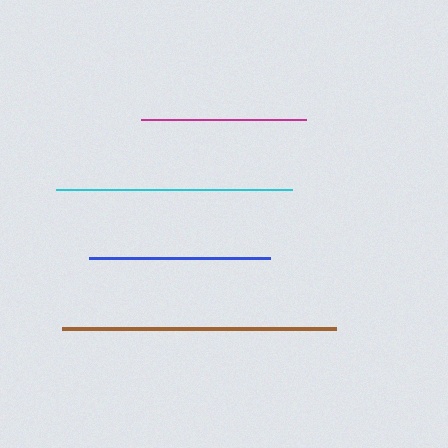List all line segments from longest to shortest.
From longest to shortest: brown, cyan, blue, magenta.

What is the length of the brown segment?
The brown segment is approximately 274 pixels long.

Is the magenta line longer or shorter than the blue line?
The blue line is longer than the magenta line.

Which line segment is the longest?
The brown line is the longest at approximately 274 pixels.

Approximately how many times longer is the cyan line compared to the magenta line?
The cyan line is approximately 1.4 times the length of the magenta line.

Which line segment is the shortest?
The magenta line is the shortest at approximately 166 pixels.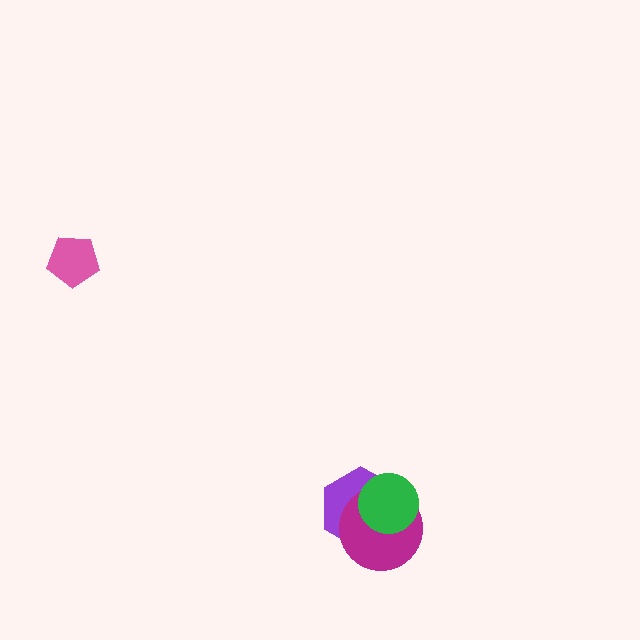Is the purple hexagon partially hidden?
Yes, it is partially covered by another shape.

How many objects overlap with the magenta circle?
2 objects overlap with the magenta circle.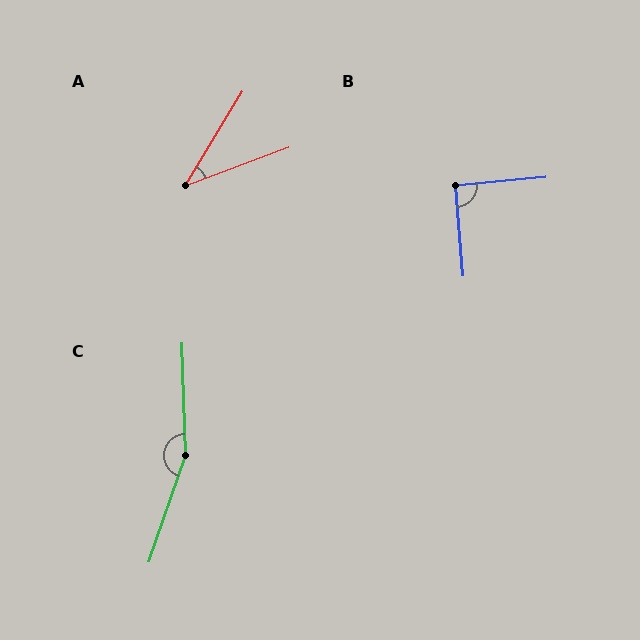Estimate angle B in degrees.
Approximately 91 degrees.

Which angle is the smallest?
A, at approximately 38 degrees.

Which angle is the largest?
C, at approximately 160 degrees.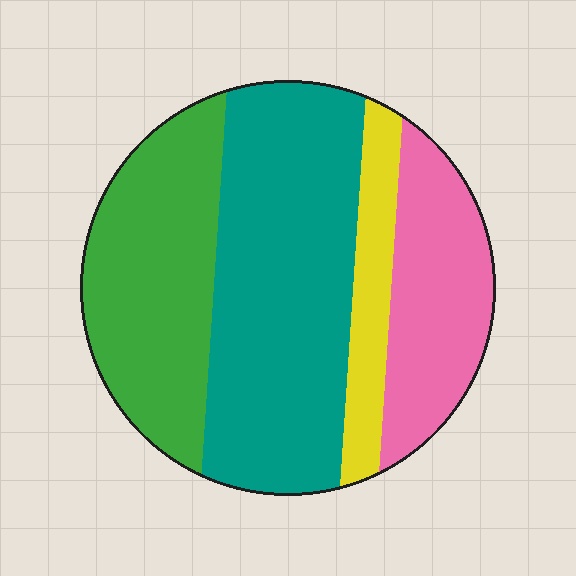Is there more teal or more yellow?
Teal.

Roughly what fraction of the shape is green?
Green covers roughly 30% of the shape.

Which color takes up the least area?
Yellow, at roughly 10%.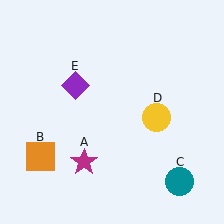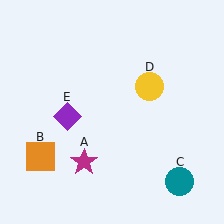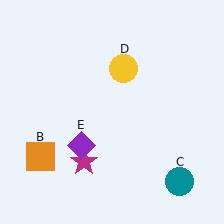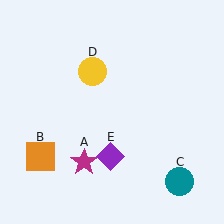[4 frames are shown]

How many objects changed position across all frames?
2 objects changed position: yellow circle (object D), purple diamond (object E).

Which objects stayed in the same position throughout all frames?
Magenta star (object A) and orange square (object B) and teal circle (object C) remained stationary.